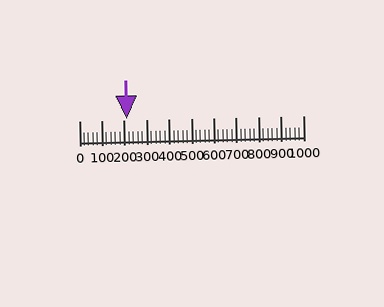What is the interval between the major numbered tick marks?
The major tick marks are spaced 100 units apart.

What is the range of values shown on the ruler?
The ruler shows values from 0 to 1000.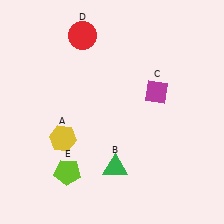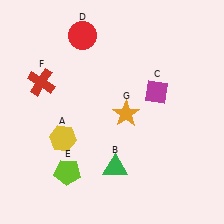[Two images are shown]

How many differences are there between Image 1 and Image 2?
There are 2 differences between the two images.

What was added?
A red cross (F), an orange star (G) were added in Image 2.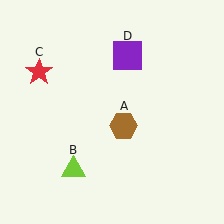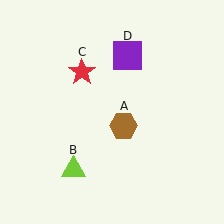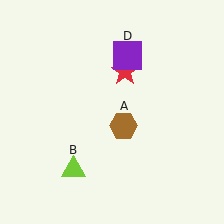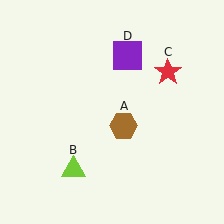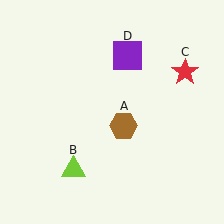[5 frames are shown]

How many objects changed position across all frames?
1 object changed position: red star (object C).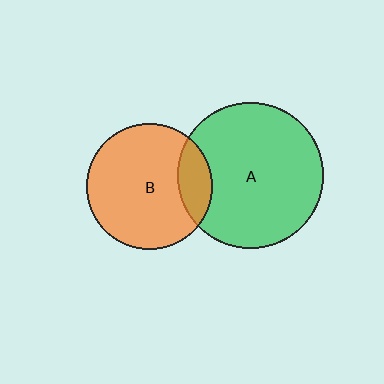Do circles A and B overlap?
Yes.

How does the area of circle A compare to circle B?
Approximately 1.4 times.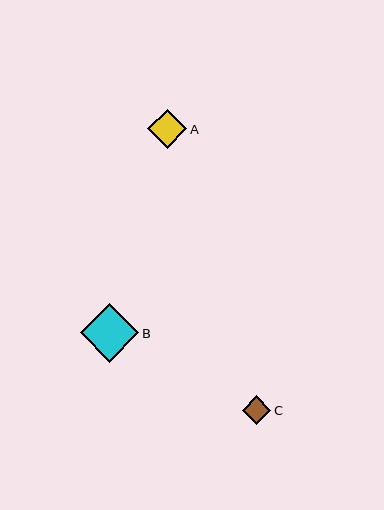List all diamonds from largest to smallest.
From largest to smallest: B, A, C.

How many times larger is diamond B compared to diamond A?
Diamond B is approximately 1.5 times the size of diamond A.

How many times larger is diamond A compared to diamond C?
Diamond A is approximately 1.4 times the size of diamond C.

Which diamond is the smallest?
Diamond C is the smallest with a size of approximately 28 pixels.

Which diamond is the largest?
Diamond B is the largest with a size of approximately 59 pixels.